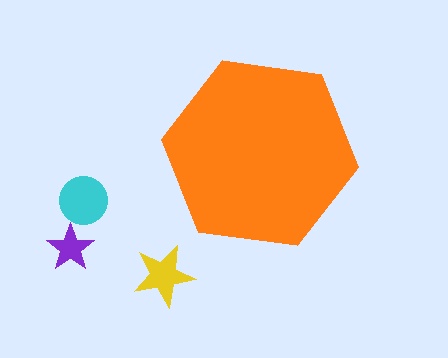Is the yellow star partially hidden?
No, the yellow star is fully visible.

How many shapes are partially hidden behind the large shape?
0 shapes are partially hidden.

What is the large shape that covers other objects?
An orange hexagon.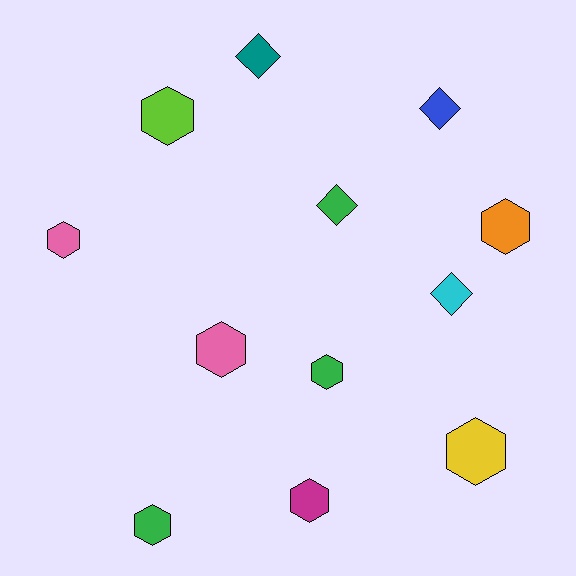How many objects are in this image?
There are 12 objects.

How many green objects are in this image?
There are 3 green objects.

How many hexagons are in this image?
There are 8 hexagons.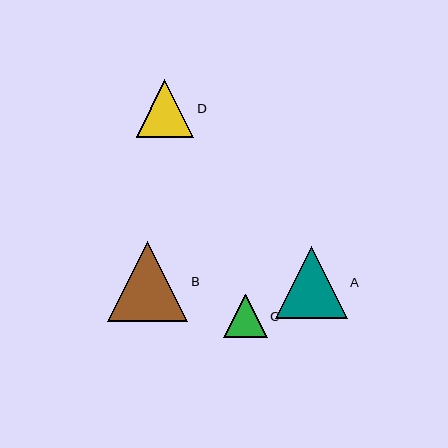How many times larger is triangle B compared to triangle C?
Triangle B is approximately 1.9 times the size of triangle C.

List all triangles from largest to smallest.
From largest to smallest: B, A, D, C.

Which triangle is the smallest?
Triangle C is the smallest with a size of approximately 43 pixels.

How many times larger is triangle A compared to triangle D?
Triangle A is approximately 1.3 times the size of triangle D.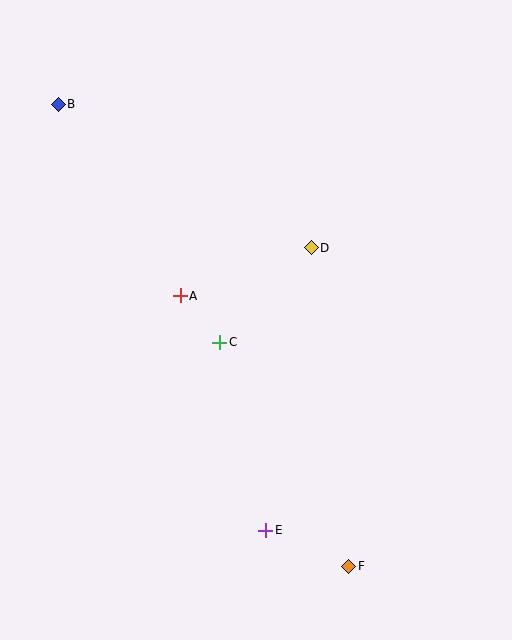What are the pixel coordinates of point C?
Point C is at (220, 342).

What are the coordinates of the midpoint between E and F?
The midpoint between E and F is at (307, 548).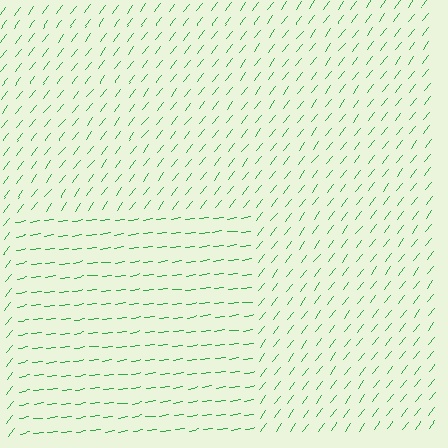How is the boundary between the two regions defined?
The boundary is defined purely by a change in line orientation (approximately 45 degrees difference). All lines are the same color and thickness.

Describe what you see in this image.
The image is filled with small green line segments. A rectangle region in the image has lines oriented differently from the surrounding lines, creating a visible texture boundary.